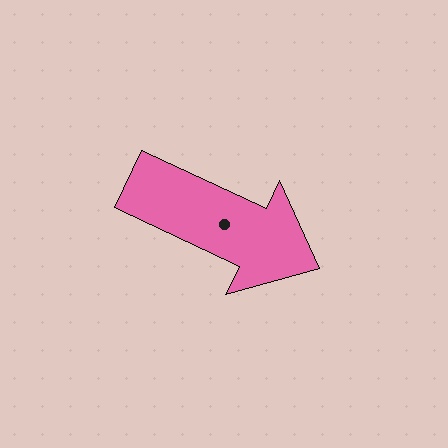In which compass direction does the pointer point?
Southeast.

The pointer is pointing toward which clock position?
Roughly 4 o'clock.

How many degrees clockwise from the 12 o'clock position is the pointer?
Approximately 115 degrees.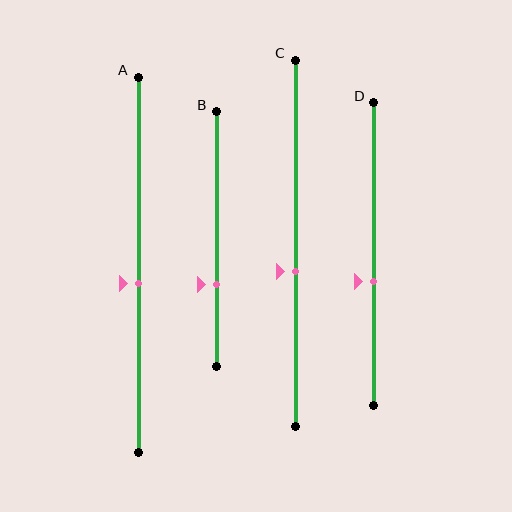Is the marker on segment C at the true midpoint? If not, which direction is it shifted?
No, the marker on segment C is shifted downward by about 8% of the segment length.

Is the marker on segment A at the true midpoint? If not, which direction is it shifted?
No, the marker on segment A is shifted downward by about 5% of the segment length.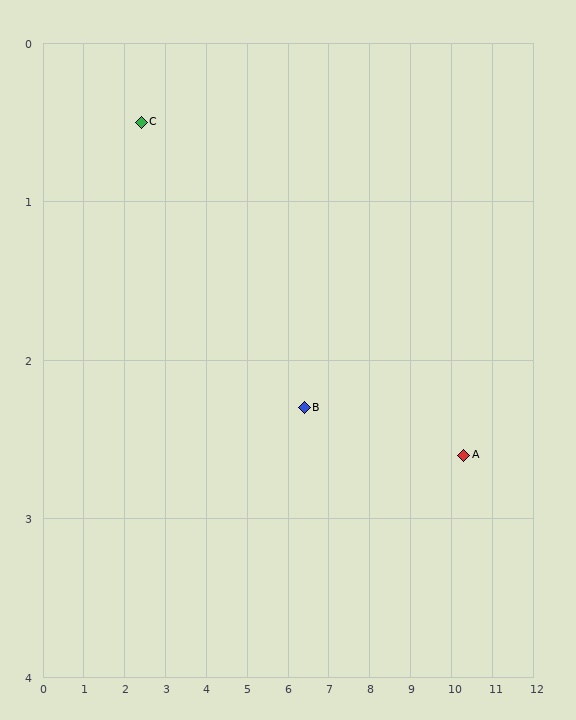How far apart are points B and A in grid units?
Points B and A are about 3.9 grid units apart.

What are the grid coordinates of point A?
Point A is at approximately (10.3, 2.6).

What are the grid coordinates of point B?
Point B is at approximately (6.4, 2.3).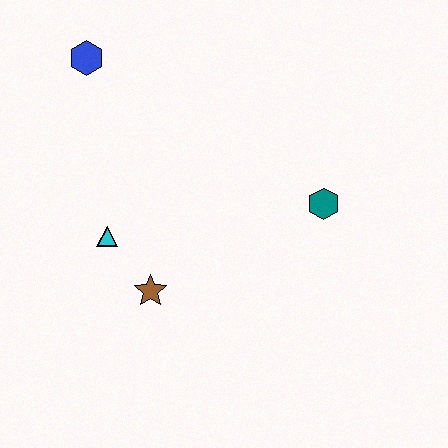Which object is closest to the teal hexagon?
The brown star is closest to the teal hexagon.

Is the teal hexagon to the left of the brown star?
No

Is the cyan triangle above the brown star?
Yes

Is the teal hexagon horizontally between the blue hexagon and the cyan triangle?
No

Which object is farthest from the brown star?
The blue hexagon is farthest from the brown star.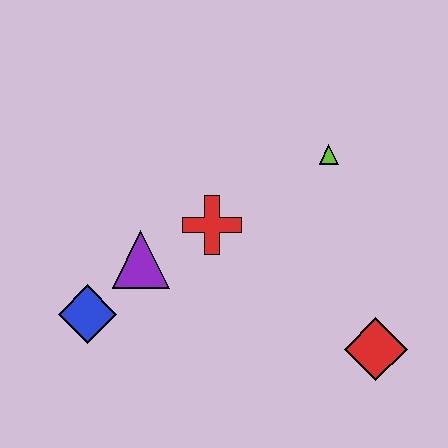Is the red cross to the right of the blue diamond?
Yes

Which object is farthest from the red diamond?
The blue diamond is farthest from the red diamond.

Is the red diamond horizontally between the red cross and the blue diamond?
No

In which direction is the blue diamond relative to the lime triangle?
The blue diamond is to the left of the lime triangle.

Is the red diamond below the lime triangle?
Yes